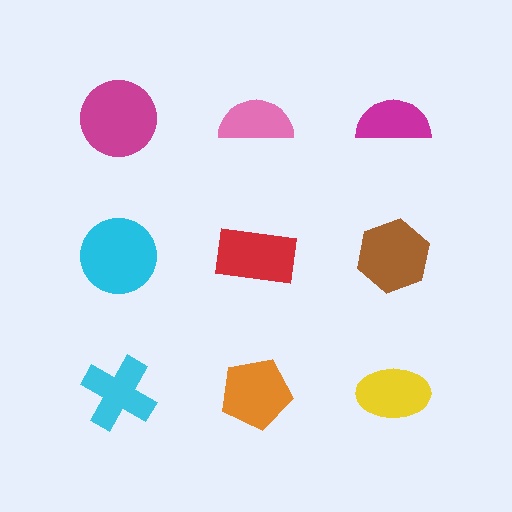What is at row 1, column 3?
A magenta semicircle.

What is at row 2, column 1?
A cyan circle.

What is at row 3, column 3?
A yellow ellipse.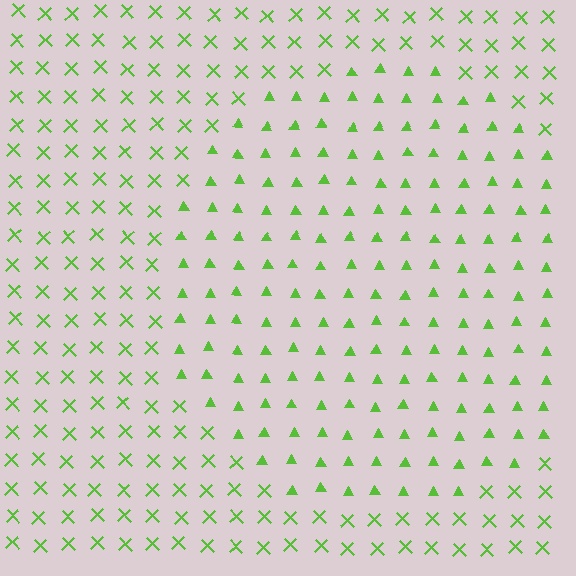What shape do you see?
I see a circle.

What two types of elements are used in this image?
The image uses triangles inside the circle region and X marks outside it.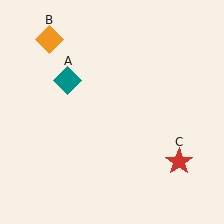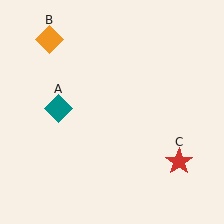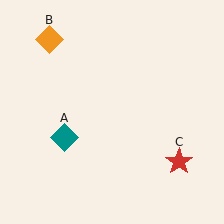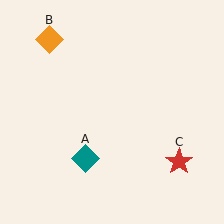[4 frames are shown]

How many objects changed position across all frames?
1 object changed position: teal diamond (object A).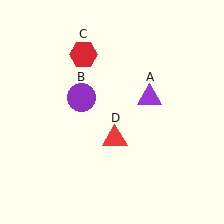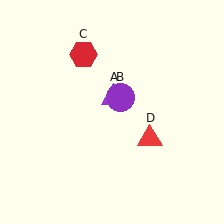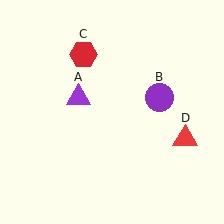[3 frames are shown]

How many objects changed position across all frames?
3 objects changed position: purple triangle (object A), purple circle (object B), red triangle (object D).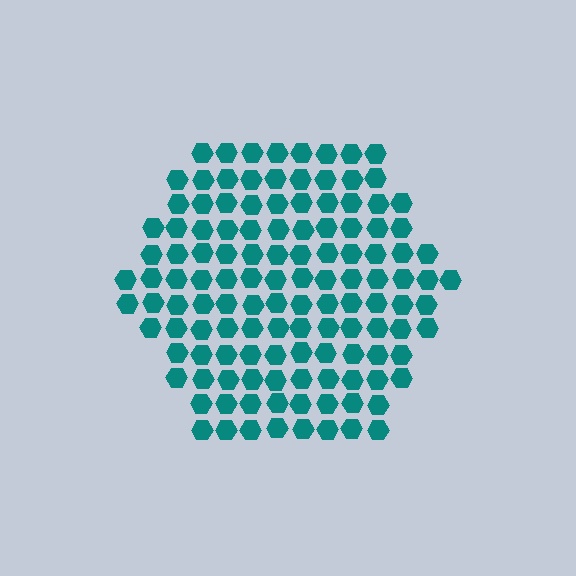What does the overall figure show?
The overall figure shows a hexagon.